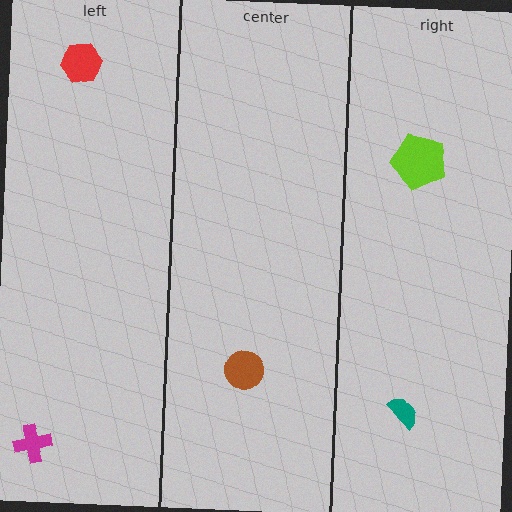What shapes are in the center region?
The brown circle.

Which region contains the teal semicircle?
The right region.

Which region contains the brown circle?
The center region.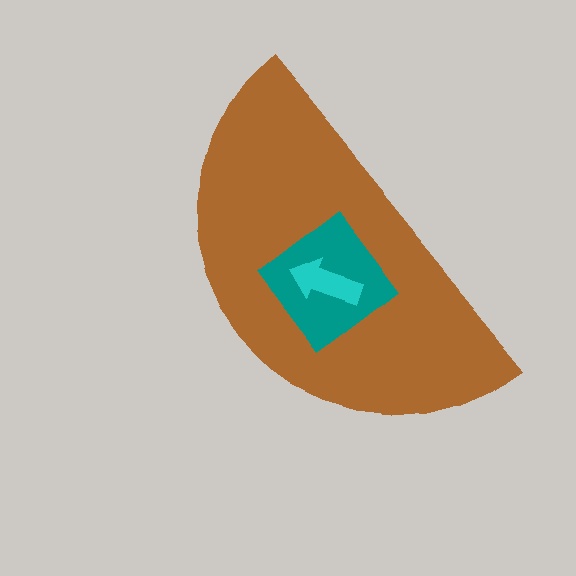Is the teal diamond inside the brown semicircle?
Yes.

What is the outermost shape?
The brown semicircle.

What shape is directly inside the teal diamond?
The cyan arrow.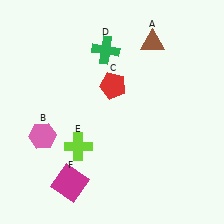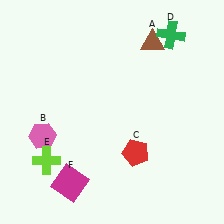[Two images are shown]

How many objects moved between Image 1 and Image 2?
3 objects moved between the two images.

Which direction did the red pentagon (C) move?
The red pentagon (C) moved down.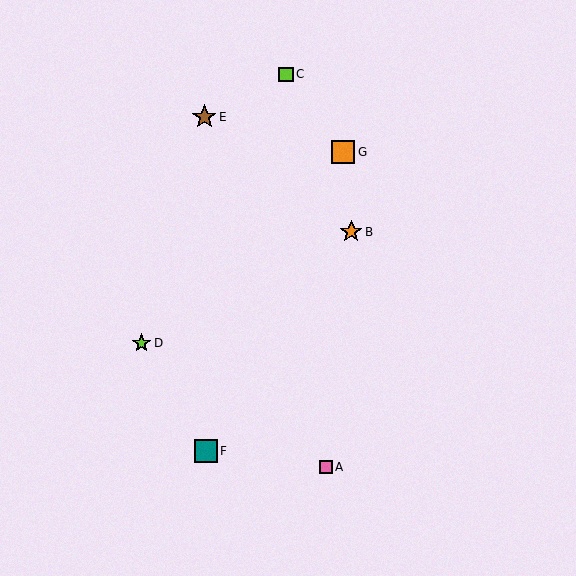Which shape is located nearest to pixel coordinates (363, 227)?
The orange star (labeled B) at (351, 232) is nearest to that location.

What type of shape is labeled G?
Shape G is an orange square.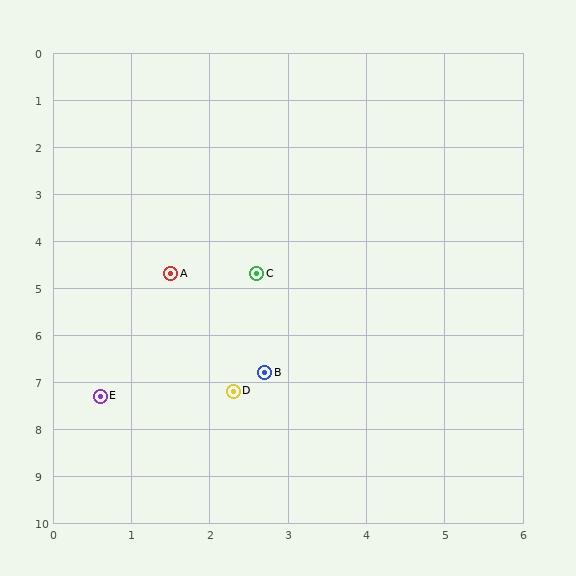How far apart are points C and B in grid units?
Points C and B are about 2.1 grid units apart.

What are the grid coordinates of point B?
Point B is at approximately (2.7, 6.8).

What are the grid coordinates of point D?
Point D is at approximately (2.3, 7.2).